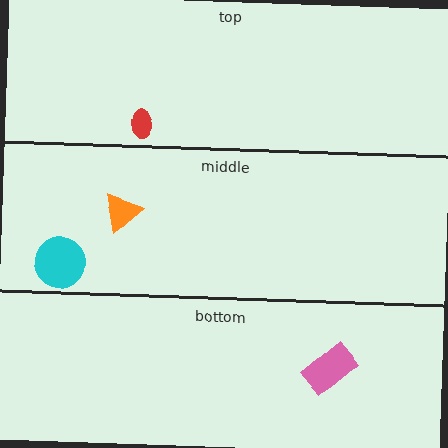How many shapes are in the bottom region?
1.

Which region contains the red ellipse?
The top region.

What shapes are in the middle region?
The cyan circle, the orange triangle.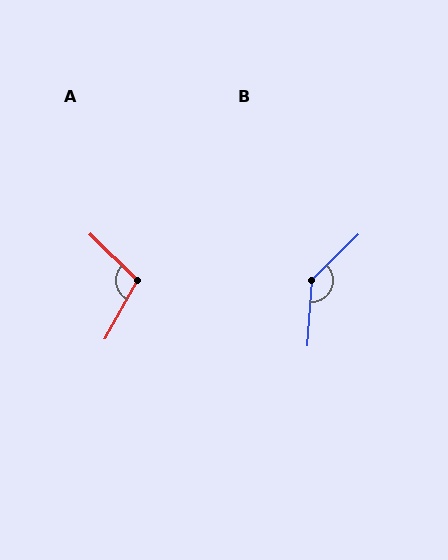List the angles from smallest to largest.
A (105°), B (139°).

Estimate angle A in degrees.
Approximately 105 degrees.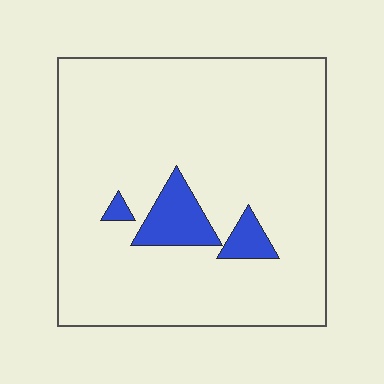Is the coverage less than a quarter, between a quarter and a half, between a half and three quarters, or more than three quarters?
Less than a quarter.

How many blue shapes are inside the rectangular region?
3.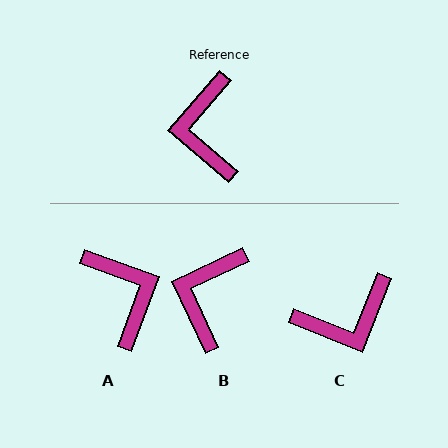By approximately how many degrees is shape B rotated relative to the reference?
Approximately 24 degrees clockwise.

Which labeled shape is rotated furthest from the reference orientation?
A, about 159 degrees away.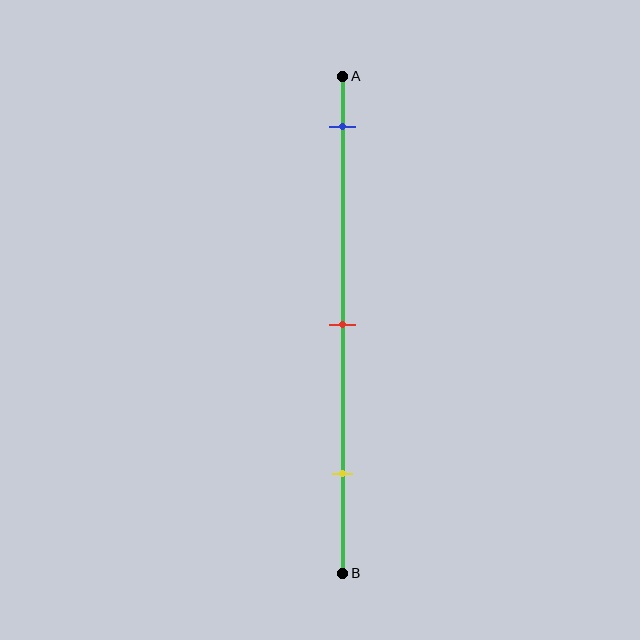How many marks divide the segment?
There are 3 marks dividing the segment.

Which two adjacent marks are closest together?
The red and yellow marks are the closest adjacent pair.